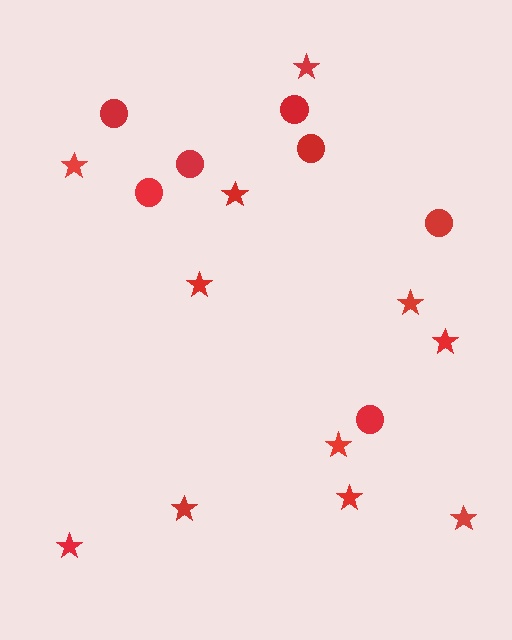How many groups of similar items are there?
There are 2 groups: one group of stars (11) and one group of circles (7).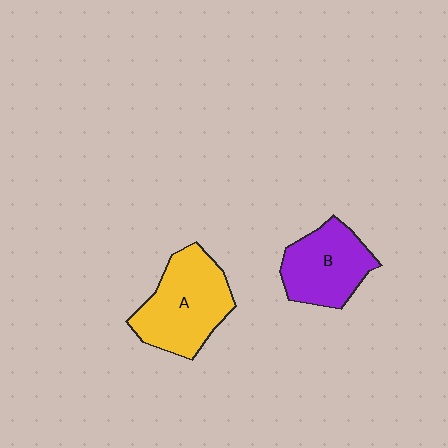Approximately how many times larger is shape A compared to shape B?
Approximately 1.2 times.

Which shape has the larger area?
Shape A (yellow).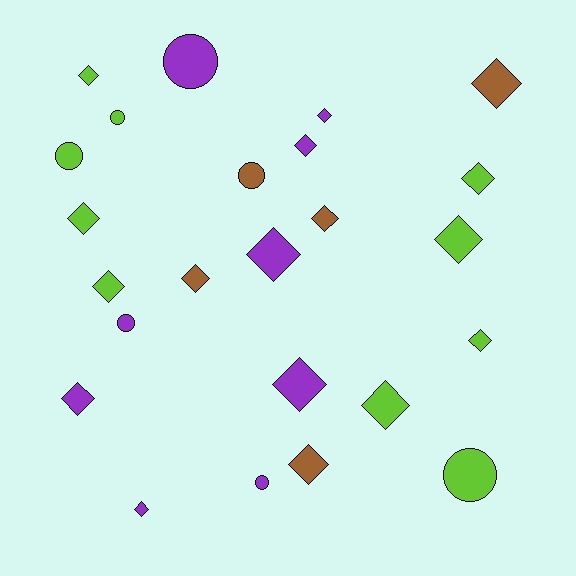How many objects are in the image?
There are 24 objects.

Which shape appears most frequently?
Diamond, with 17 objects.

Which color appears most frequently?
Lime, with 10 objects.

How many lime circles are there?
There are 3 lime circles.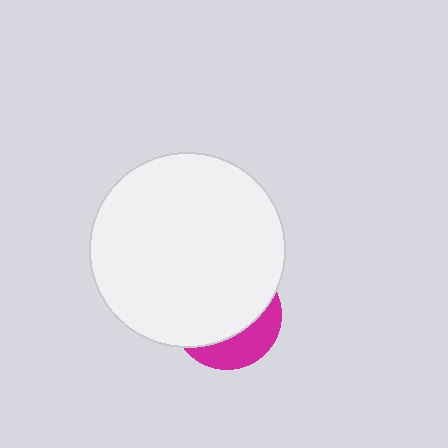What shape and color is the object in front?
The object in front is a white circle.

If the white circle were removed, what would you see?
You would see the complete magenta circle.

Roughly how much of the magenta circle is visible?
A small part of it is visible (roughly 31%).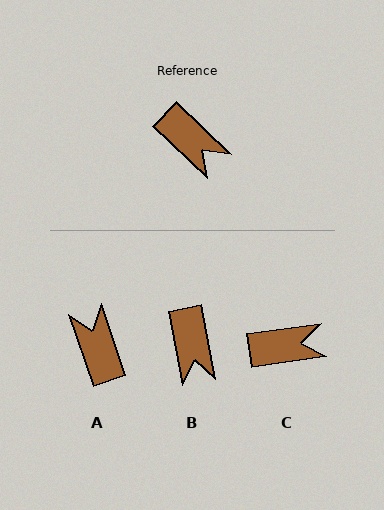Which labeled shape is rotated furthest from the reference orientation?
A, about 153 degrees away.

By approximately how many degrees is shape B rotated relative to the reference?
Approximately 36 degrees clockwise.